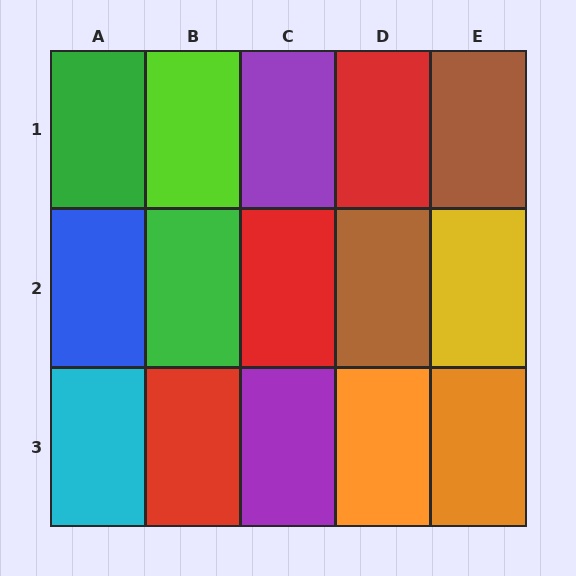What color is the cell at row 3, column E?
Orange.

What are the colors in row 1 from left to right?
Green, lime, purple, red, brown.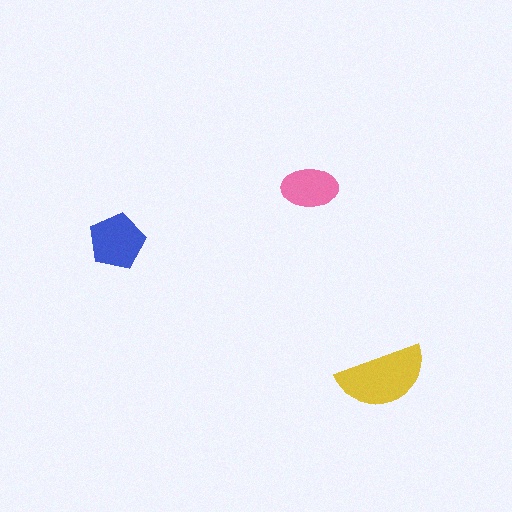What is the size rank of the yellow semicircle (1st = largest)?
1st.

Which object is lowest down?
The yellow semicircle is bottommost.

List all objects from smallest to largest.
The pink ellipse, the blue pentagon, the yellow semicircle.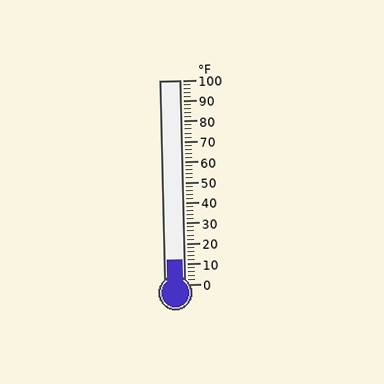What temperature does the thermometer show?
The thermometer shows approximately 12°F.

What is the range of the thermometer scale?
The thermometer scale ranges from 0°F to 100°F.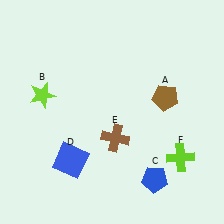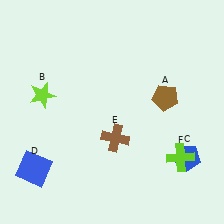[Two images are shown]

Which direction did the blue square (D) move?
The blue square (D) moved left.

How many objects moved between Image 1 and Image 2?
2 objects moved between the two images.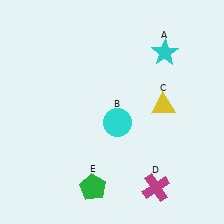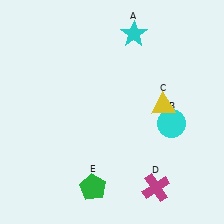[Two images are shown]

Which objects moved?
The objects that moved are: the cyan star (A), the cyan circle (B).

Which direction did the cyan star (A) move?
The cyan star (A) moved left.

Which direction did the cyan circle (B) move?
The cyan circle (B) moved right.